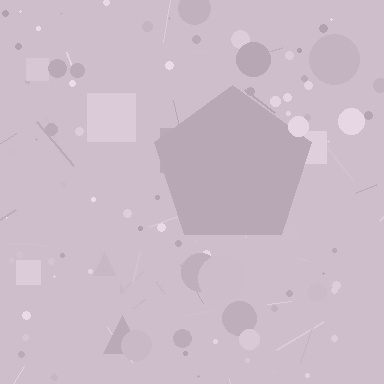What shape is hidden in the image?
A pentagon is hidden in the image.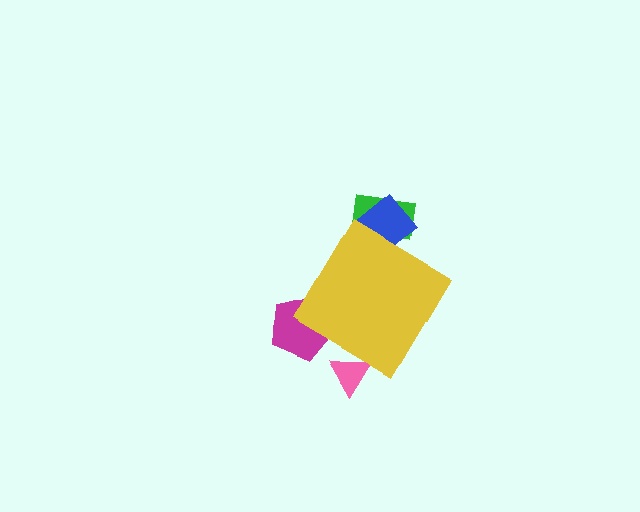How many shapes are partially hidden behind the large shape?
4 shapes are partially hidden.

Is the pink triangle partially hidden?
Yes, the pink triangle is partially hidden behind the yellow diamond.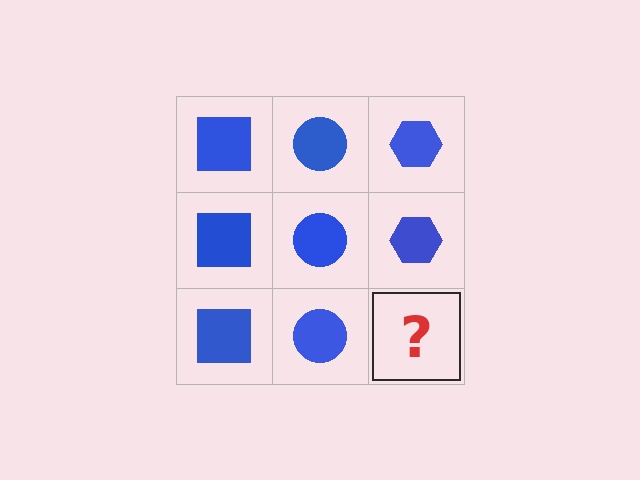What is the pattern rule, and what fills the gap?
The rule is that each column has a consistent shape. The gap should be filled with a blue hexagon.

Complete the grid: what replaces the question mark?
The question mark should be replaced with a blue hexagon.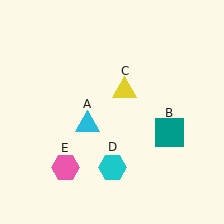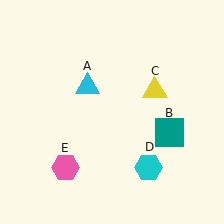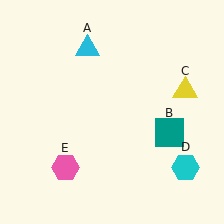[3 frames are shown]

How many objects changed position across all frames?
3 objects changed position: cyan triangle (object A), yellow triangle (object C), cyan hexagon (object D).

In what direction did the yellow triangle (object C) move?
The yellow triangle (object C) moved right.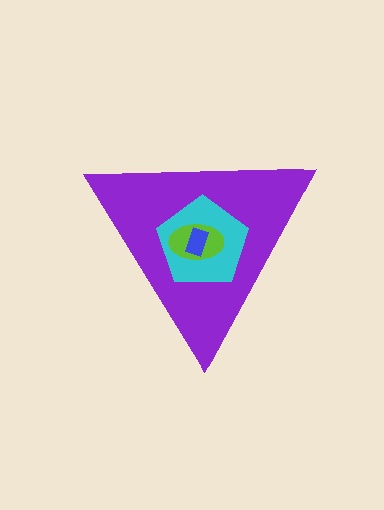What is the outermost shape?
The purple triangle.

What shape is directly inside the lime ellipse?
The blue rectangle.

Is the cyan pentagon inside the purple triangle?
Yes.